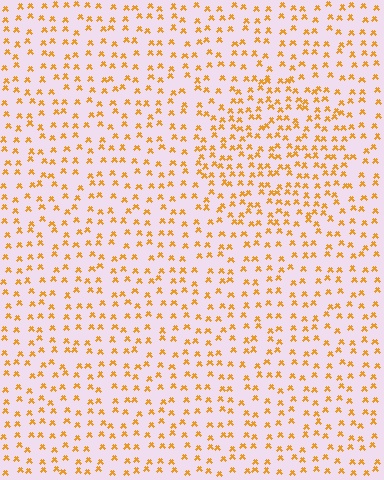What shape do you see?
I see a circle.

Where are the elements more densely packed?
The elements are more densely packed inside the circle boundary.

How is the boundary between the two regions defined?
The boundary is defined by a change in element density (approximately 1.6x ratio). All elements are the same color, size, and shape.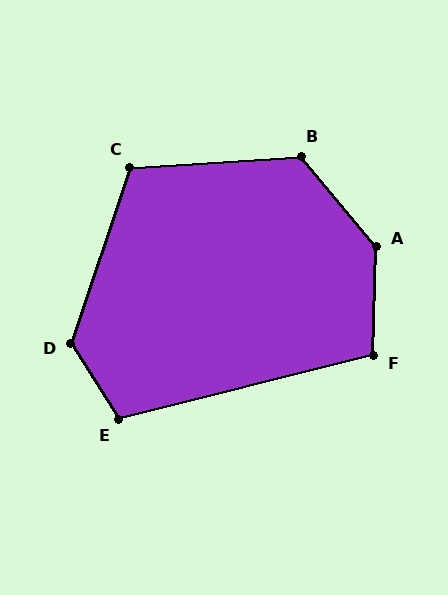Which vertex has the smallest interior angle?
F, at approximately 105 degrees.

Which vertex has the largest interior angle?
A, at approximately 139 degrees.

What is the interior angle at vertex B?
Approximately 126 degrees (obtuse).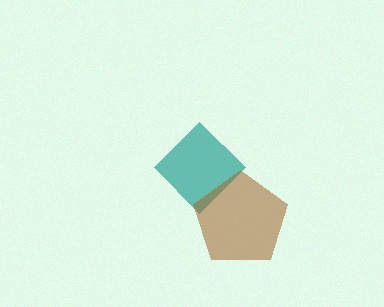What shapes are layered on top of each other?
The layered shapes are: a teal diamond, a brown pentagon.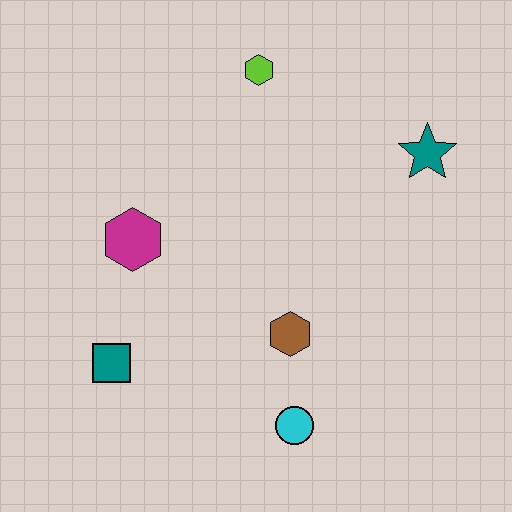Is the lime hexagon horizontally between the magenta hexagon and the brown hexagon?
Yes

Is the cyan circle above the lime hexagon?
No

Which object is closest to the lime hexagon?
The teal star is closest to the lime hexagon.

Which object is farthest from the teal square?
The teal star is farthest from the teal square.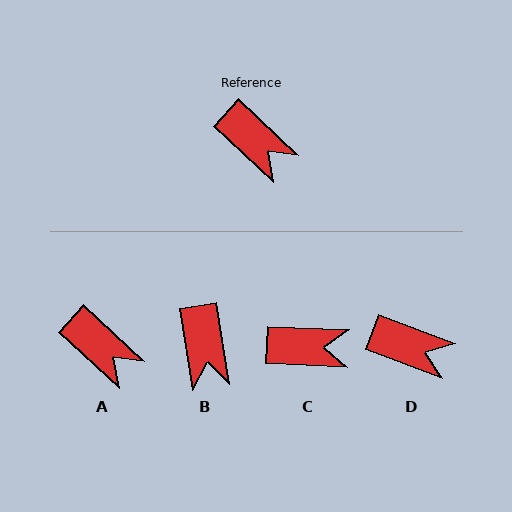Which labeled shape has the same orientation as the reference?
A.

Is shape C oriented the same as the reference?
No, it is off by about 40 degrees.